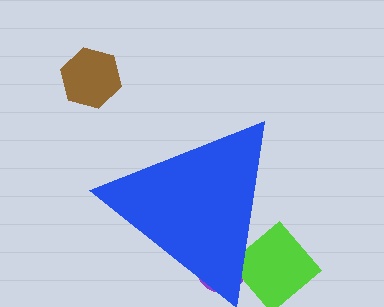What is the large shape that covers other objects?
A blue triangle.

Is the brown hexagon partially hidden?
No, the brown hexagon is fully visible.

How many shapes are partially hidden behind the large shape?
2 shapes are partially hidden.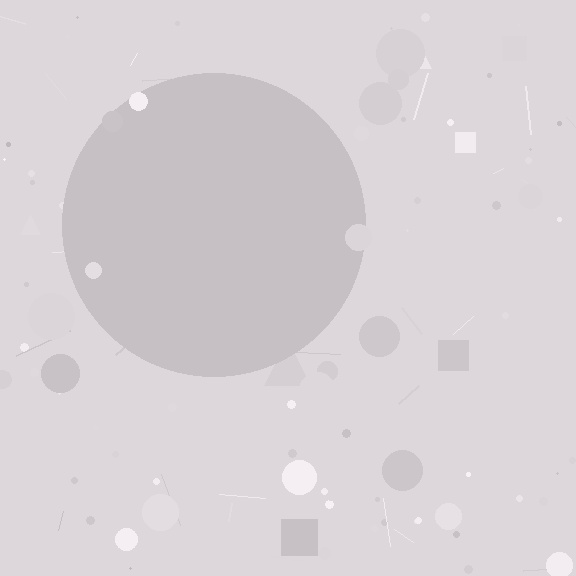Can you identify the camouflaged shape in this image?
The camouflaged shape is a circle.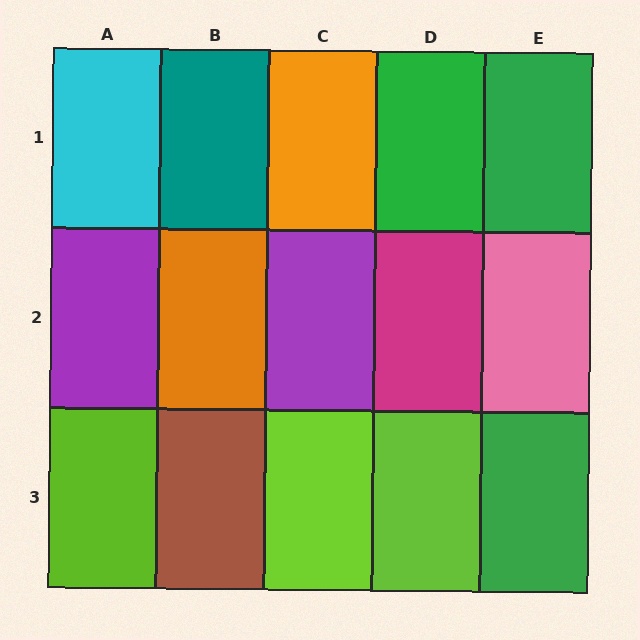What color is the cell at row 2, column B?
Orange.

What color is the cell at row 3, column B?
Brown.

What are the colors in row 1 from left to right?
Cyan, teal, orange, green, green.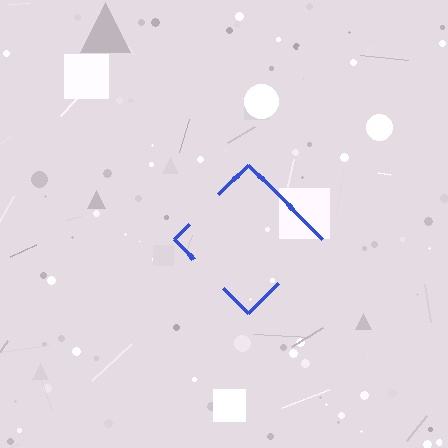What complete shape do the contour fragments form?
The contour fragments form a diamond.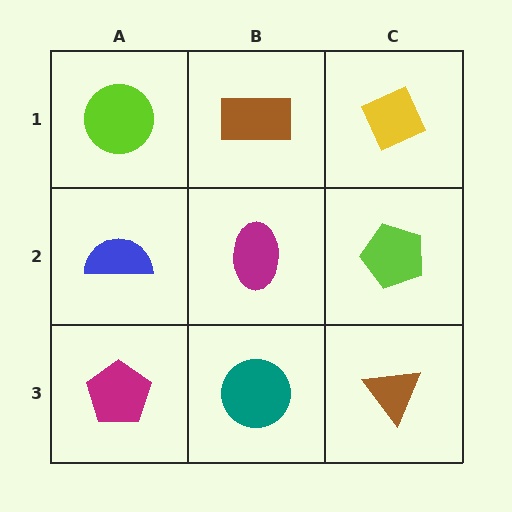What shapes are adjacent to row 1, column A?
A blue semicircle (row 2, column A), a brown rectangle (row 1, column B).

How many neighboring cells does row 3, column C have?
2.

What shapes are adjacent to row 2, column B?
A brown rectangle (row 1, column B), a teal circle (row 3, column B), a blue semicircle (row 2, column A), a lime pentagon (row 2, column C).